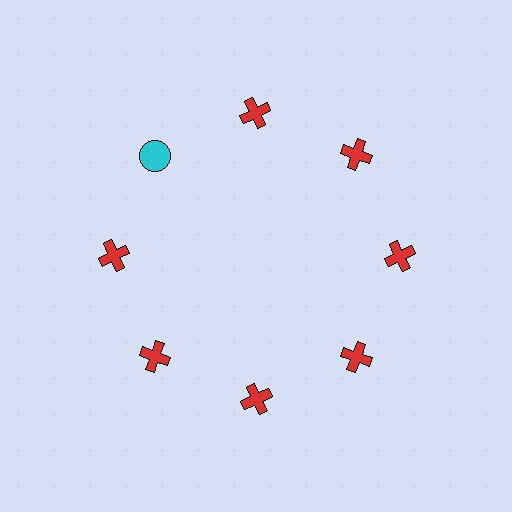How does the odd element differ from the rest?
It differs in both color (cyan instead of red) and shape (circle instead of cross).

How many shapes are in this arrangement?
There are 8 shapes arranged in a ring pattern.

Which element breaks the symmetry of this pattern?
The cyan circle at roughly the 10 o'clock position breaks the symmetry. All other shapes are red crosses.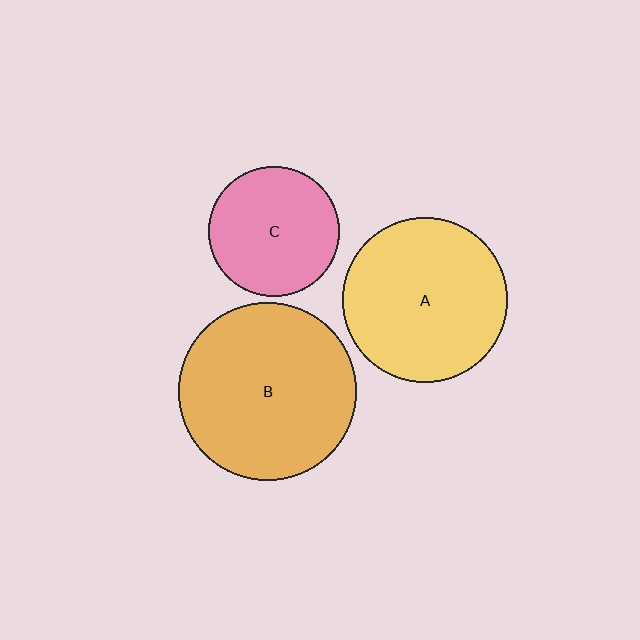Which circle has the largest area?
Circle B (orange).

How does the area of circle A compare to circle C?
Approximately 1.6 times.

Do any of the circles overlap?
No, none of the circles overlap.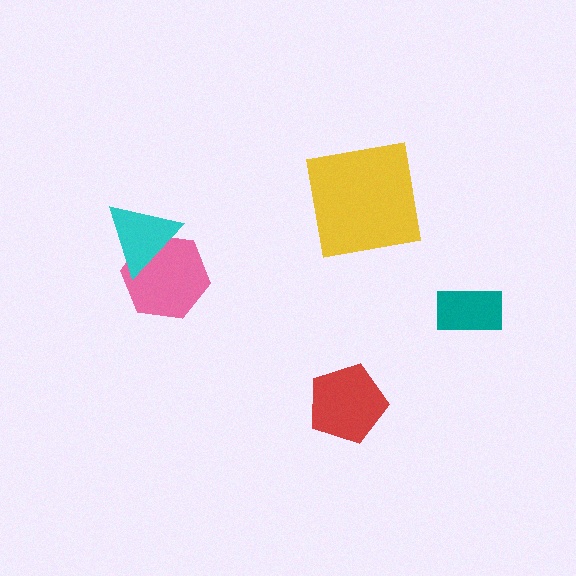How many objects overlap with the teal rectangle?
0 objects overlap with the teal rectangle.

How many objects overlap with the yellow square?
0 objects overlap with the yellow square.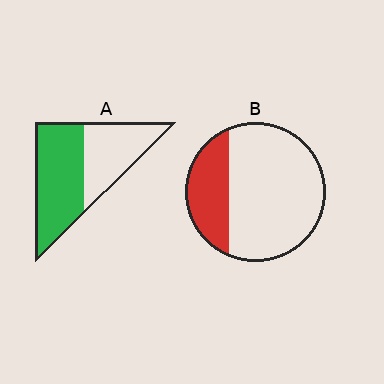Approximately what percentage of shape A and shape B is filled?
A is approximately 55% and B is approximately 25%.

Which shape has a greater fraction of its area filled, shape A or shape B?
Shape A.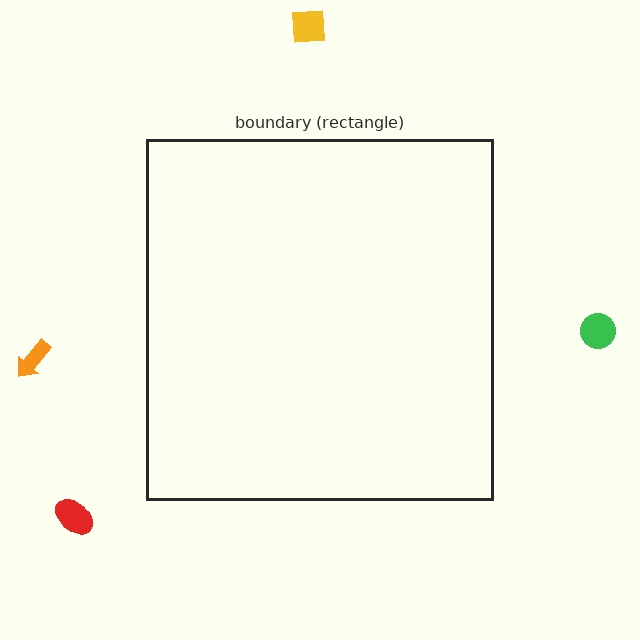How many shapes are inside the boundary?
0 inside, 4 outside.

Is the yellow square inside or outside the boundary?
Outside.